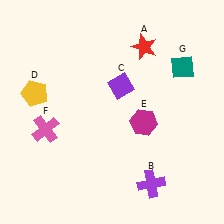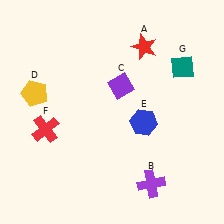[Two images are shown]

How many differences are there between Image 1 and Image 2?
There are 2 differences between the two images.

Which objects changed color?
E changed from magenta to blue. F changed from pink to red.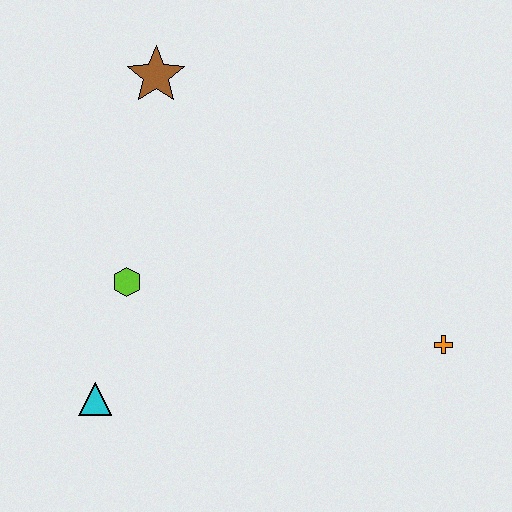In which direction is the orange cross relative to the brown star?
The orange cross is to the right of the brown star.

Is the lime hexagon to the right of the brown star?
No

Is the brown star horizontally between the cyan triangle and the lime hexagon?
No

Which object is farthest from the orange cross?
The brown star is farthest from the orange cross.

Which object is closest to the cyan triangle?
The lime hexagon is closest to the cyan triangle.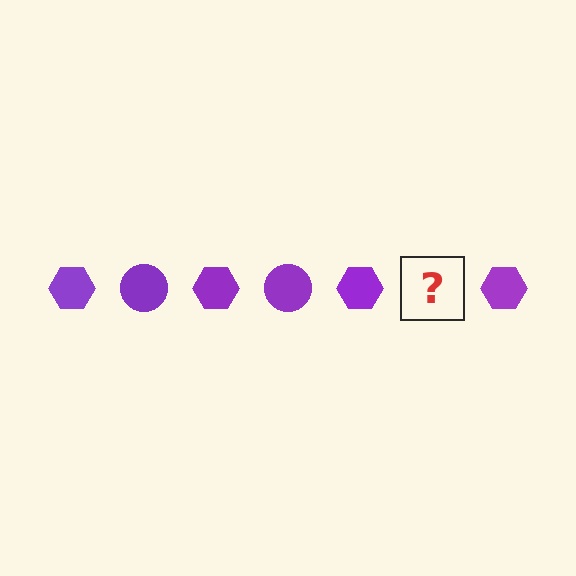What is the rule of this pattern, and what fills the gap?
The rule is that the pattern cycles through hexagon, circle shapes in purple. The gap should be filled with a purple circle.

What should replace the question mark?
The question mark should be replaced with a purple circle.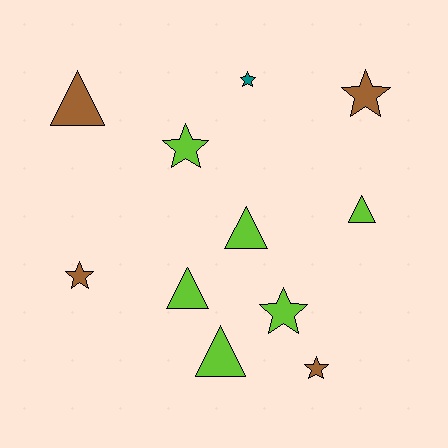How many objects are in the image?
There are 11 objects.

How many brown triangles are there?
There is 1 brown triangle.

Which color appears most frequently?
Lime, with 6 objects.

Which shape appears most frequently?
Star, with 6 objects.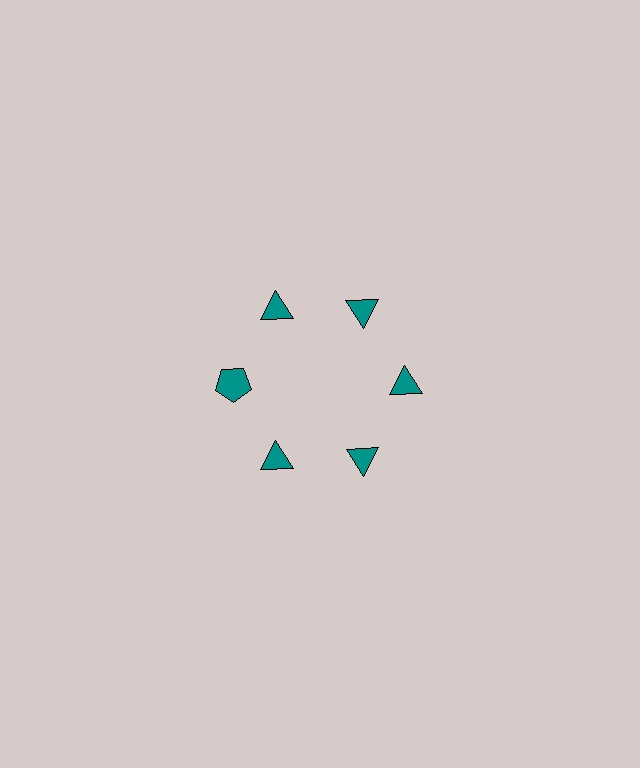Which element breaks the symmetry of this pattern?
The teal pentagon at roughly the 9 o'clock position breaks the symmetry. All other shapes are teal triangles.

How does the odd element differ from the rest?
It has a different shape: pentagon instead of triangle.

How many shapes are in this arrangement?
There are 6 shapes arranged in a ring pattern.